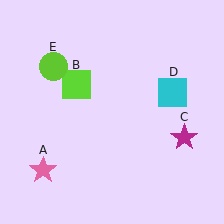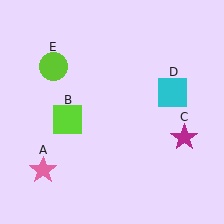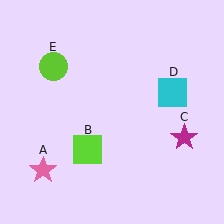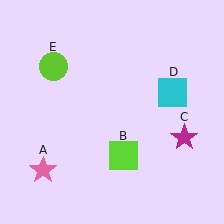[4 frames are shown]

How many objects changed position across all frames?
1 object changed position: lime square (object B).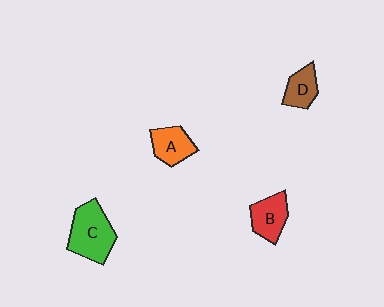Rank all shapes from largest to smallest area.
From largest to smallest: C (green), B (red), A (orange), D (brown).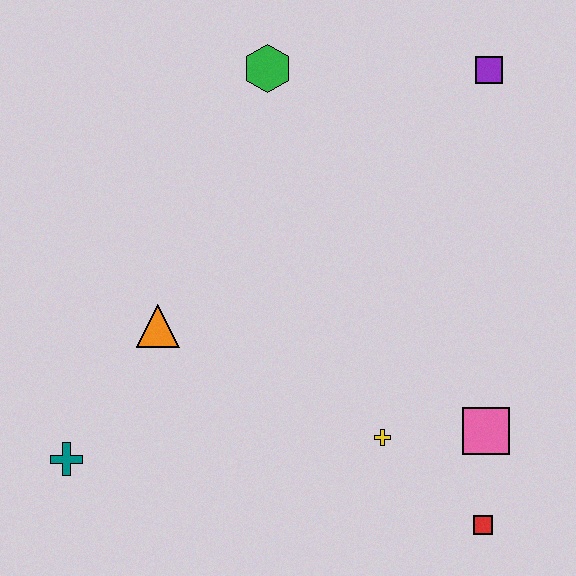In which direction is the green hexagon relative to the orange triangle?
The green hexagon is above the orange triangle.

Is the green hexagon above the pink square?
Yes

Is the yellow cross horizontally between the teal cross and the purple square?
Yes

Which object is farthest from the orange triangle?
The purple square is farthest from the orange triangle.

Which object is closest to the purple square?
The green hexagon is closest to the purple square.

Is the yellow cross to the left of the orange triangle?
No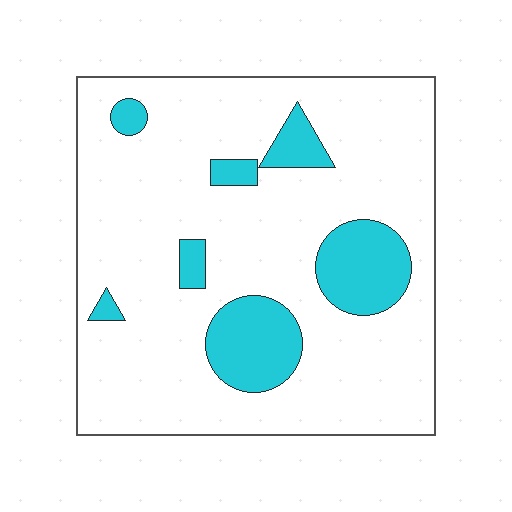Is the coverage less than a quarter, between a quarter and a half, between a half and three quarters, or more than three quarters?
Less than a quarter.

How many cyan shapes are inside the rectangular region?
7.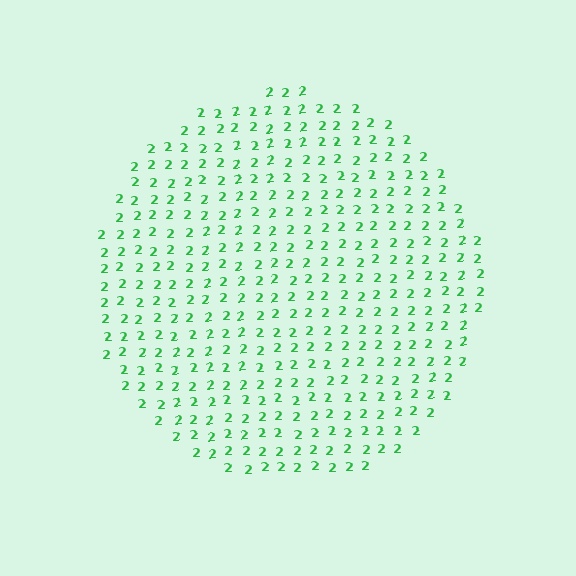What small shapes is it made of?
It is made of small digit 2's.